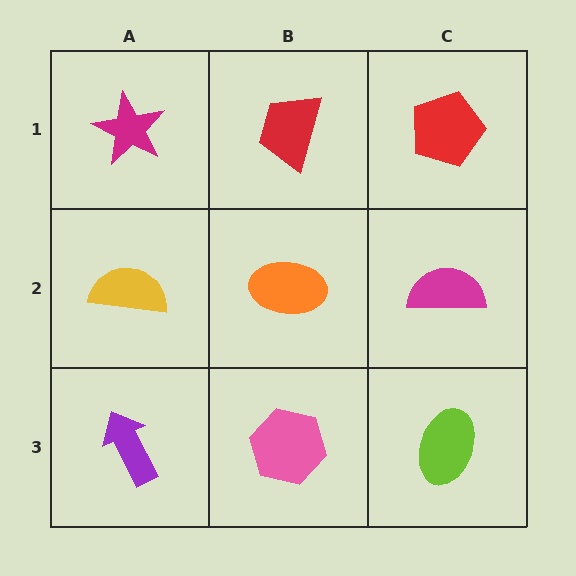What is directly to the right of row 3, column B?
A lime ellipse.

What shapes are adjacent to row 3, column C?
A magenta semicircle (row 2, column C), a pink hexagon (row 3, column B).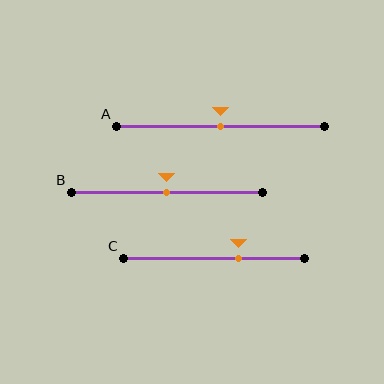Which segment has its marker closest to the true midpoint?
Segment A has its marker closest to the true midpoint.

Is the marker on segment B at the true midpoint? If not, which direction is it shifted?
Yes, the marker on segment B is at the true midpoint.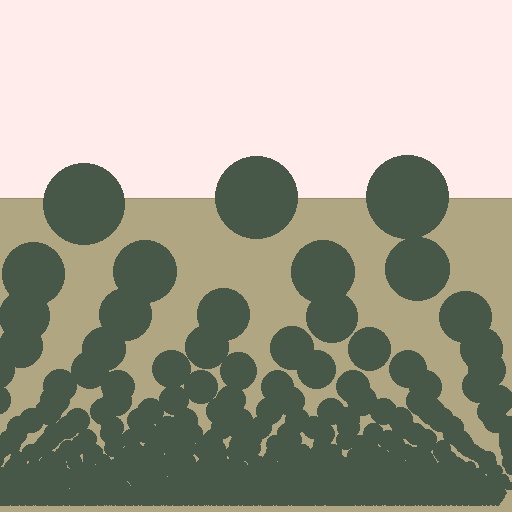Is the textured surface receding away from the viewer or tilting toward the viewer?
The surface appears to tilt toward the viewer. Texture elements get larger and sparser toward the top.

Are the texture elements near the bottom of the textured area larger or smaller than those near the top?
Smaller. The gradient is inverted — elements near the bottom are smaller and denser.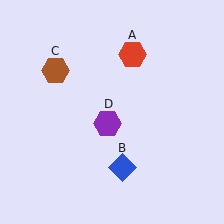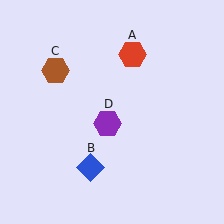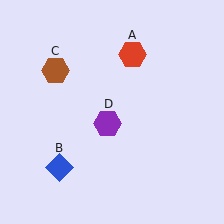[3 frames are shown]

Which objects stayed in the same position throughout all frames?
Red hexagon (object A) and brown hexagon (object C) and purple hexagon (object D) remained stationary.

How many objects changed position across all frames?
1 object changed position: blue diamond (object B).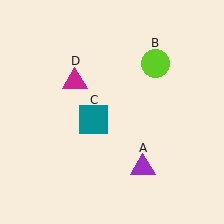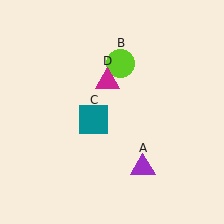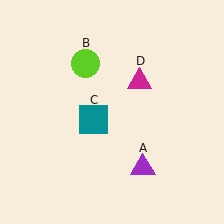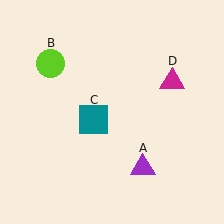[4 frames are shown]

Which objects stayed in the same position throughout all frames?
Purple triangle (object A) and teal square (object C) remained stationary.